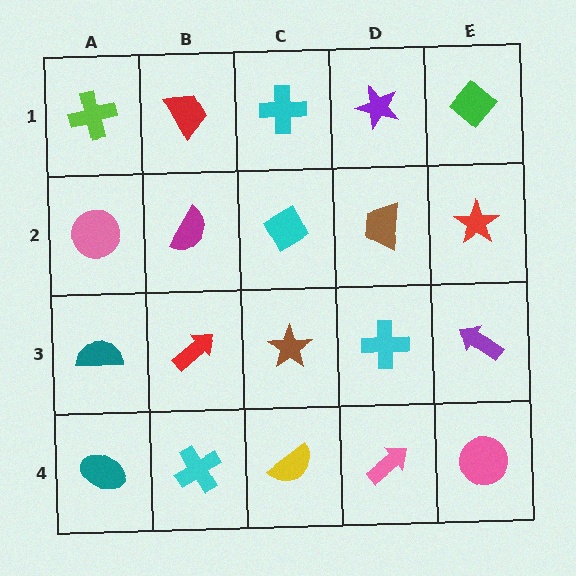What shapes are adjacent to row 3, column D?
A brown trapezoid (row 2, column D), a pink arrow (row 4, column D), a brown star (row 3, column C), a purple arrow (row 3, column E).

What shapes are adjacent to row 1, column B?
A magenta semicircle (row 2, column B), a lime cross (row 1, column A), a cyan cross (row 1, column C).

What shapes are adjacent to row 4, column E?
A purple arrow (row 3, column E), a pink arrow (row 4, column D).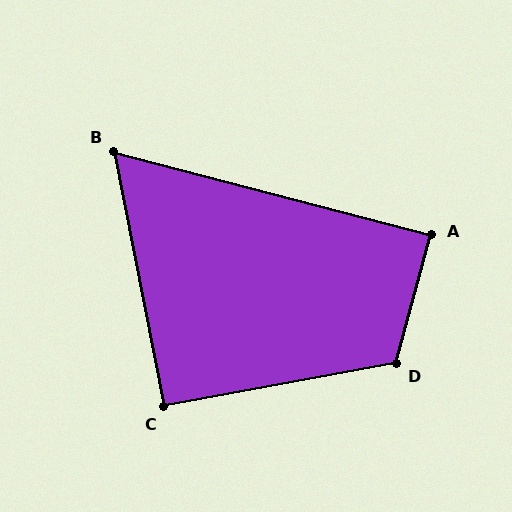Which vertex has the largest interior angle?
D, at approximately 116 degrees.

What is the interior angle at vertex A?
Approximately 90 degrees (approximately right).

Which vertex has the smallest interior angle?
B, at approximately 64 degrees.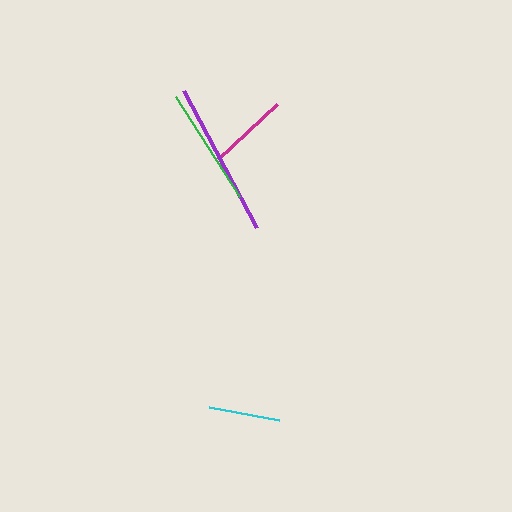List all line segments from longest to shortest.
From longest to shortest: purple, green, magenta, cyan.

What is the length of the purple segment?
The purple segment is approximately 155 pixels long.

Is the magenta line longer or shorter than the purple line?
The purple line is longer than the magenta line.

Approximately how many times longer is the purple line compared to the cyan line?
The purple line is approximately 2.2 times the length of the cyan line.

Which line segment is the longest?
The purple line is the longest at approximately 155 pixels.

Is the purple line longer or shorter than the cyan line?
The purple line is longer than the cyan line.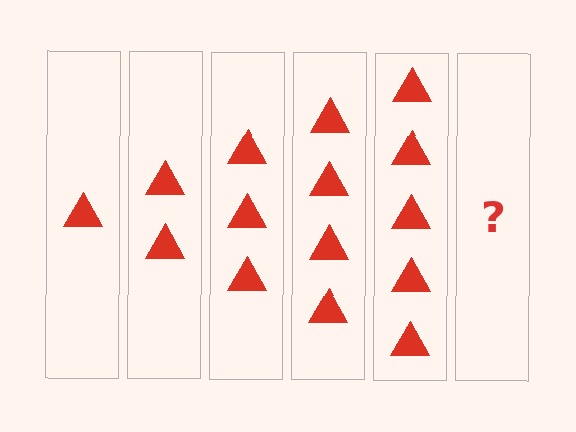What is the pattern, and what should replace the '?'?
The pattern is that each step adds one more triangle. The '?' should be 6 triangles.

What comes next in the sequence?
The next element should be 6 triangles.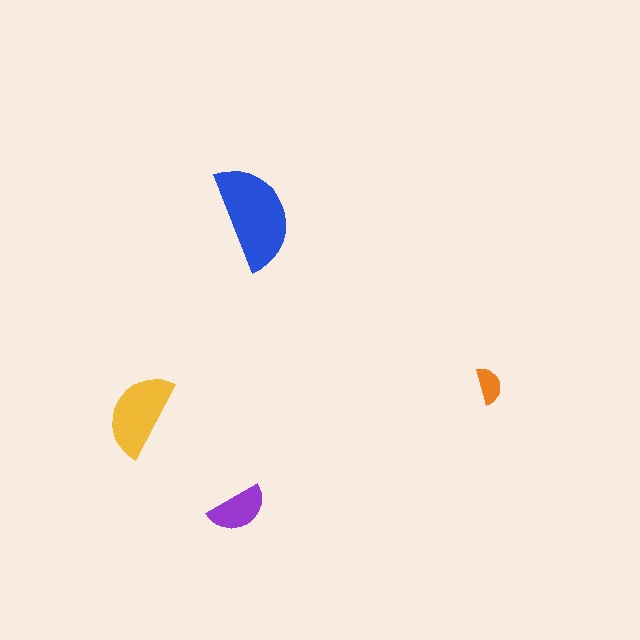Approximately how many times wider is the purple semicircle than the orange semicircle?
About 1.5 times wider.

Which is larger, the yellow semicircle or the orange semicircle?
The yellow one.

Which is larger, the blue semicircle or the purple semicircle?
The blue one.